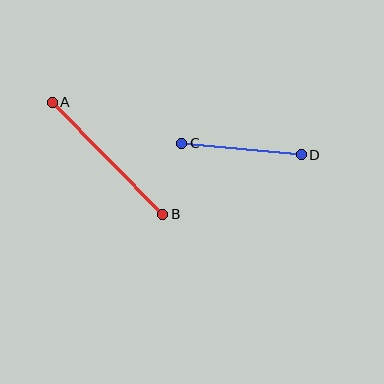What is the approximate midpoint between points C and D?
The midpoint is at approximately (242, 149) pixels.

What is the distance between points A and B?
The distance is approximately 157 pixels.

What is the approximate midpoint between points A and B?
The midpoint is at approximately (107, 158) pixels.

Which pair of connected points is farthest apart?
Points A and B are farthest apart.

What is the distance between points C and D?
The distance is approximately 120 pixels.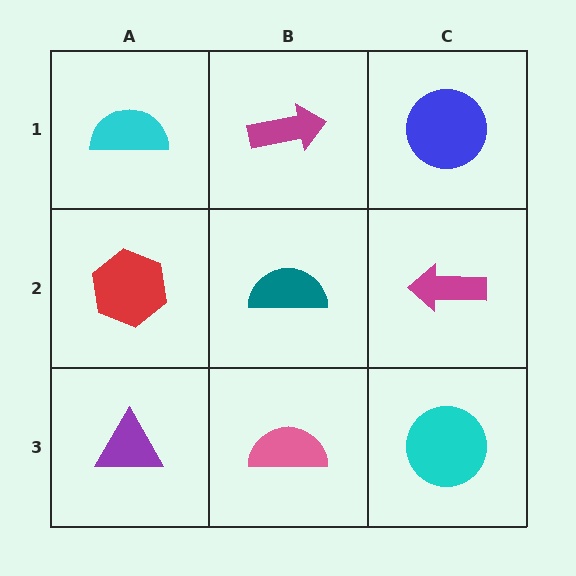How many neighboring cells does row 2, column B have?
4.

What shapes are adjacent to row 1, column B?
A teal semicircle (row 2, column B), a cyan semicircle (row 1, column A), a blue circle (row 1, column C).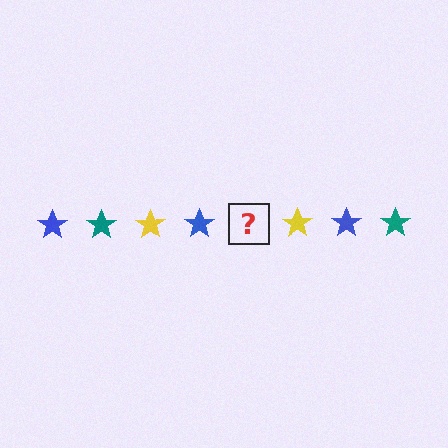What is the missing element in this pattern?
The missing element is a teal star.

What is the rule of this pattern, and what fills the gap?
The rule is that the pattern cycles through blue, teal, yellow stars. The gap should be filled with a teal star.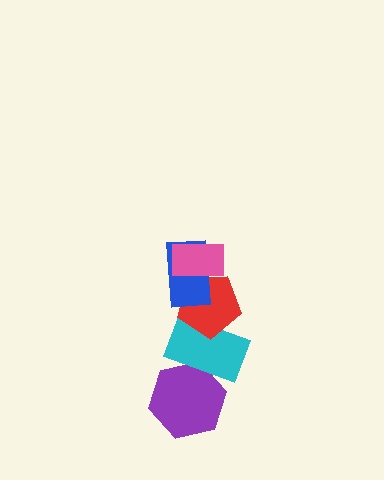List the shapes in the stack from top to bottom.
From top to bottom: the pink rectangle, the blue rectangle, the red pentagon, the cyan rectangle, the purple hexagon.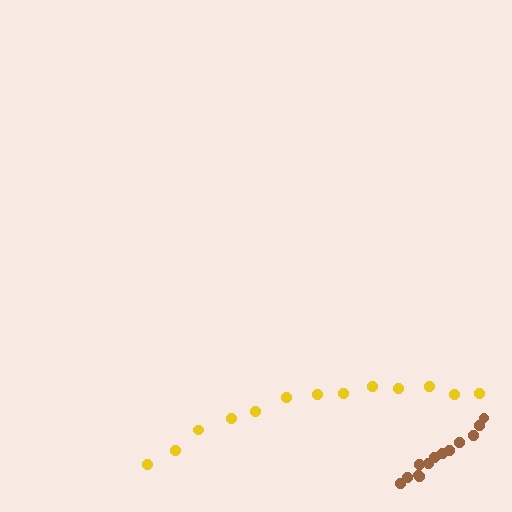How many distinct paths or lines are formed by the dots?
There are 2 distinct paths.